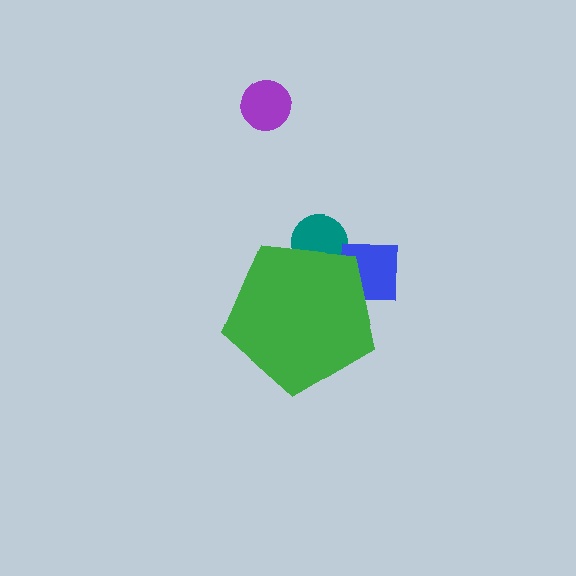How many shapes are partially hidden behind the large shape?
2 shapes are partially hidden.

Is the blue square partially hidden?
Yes, the blue square is partially hidden behind the green pentagon.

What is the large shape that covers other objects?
A green pentagon.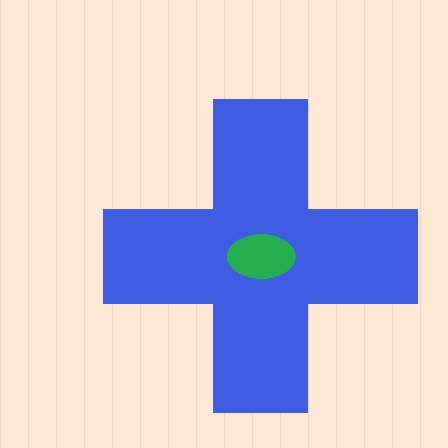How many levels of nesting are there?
2.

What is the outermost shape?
The blue cross.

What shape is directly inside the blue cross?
The green ellipse.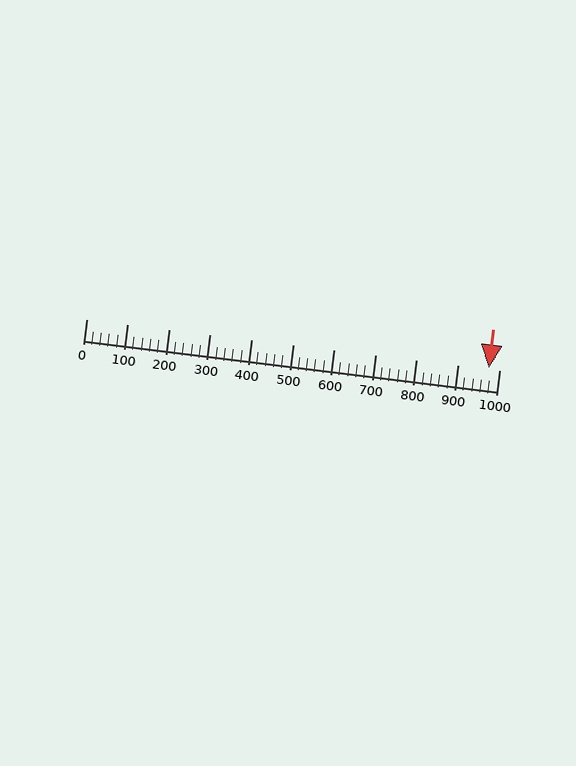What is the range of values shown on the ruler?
The ruler shows values from 0 to 1000.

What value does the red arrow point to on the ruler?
The red arrow points to approximately 974.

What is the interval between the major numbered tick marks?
The major tick marks are spaced 100 units apart.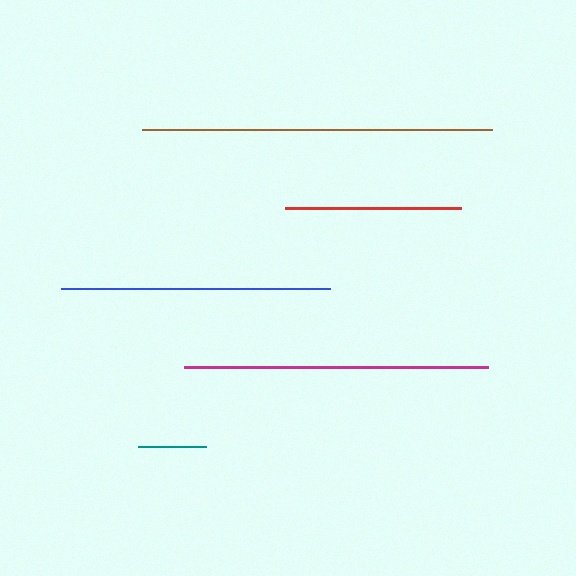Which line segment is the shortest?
The teal line is the shortest at approximately 69 pixels.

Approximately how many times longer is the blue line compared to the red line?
The blue line is approximately 1.5 times the length of the red line.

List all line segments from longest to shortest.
From longest to shortest: brown, magenta, blue, red, teal.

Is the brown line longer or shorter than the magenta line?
The brown line is longer than the magenta line.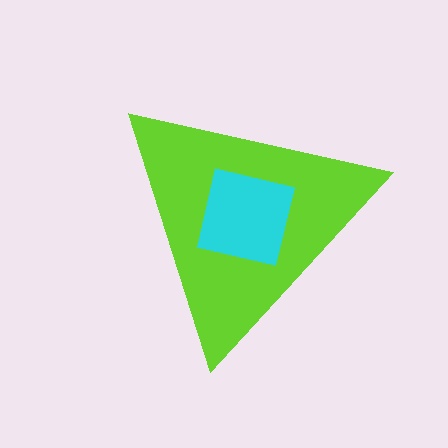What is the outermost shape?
The lime triangle.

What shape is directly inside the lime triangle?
The cyan square.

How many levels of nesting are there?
2.